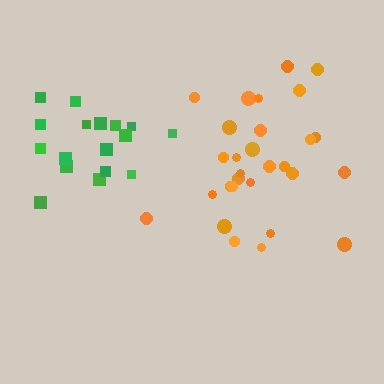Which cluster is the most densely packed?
Orange.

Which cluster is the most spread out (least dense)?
Green.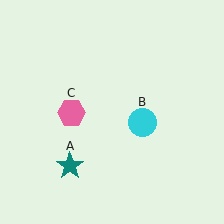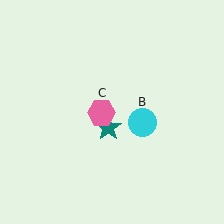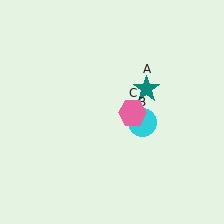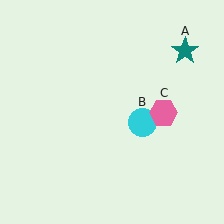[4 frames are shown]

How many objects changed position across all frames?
2 objects changed position: teal star (object A), pink hexagon (object C).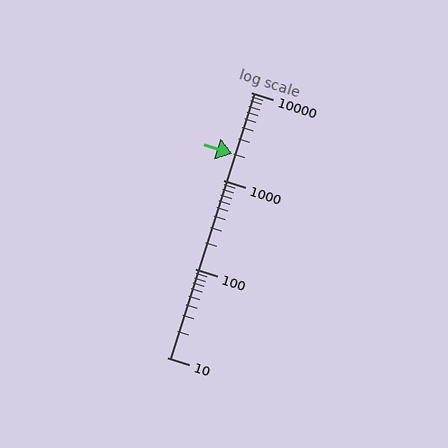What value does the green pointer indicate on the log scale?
The pointer indicates approximately 2000.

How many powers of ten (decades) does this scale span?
The scale spans 3 decades, from 10 to 10000.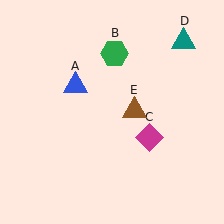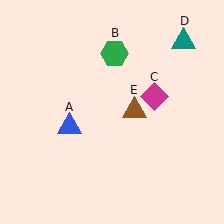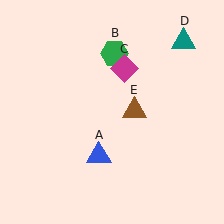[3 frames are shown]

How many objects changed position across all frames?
2 objects changed position: blue triangle (object A), magenta diamond (object C).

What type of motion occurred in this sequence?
The blue triangle (object A), magenta diamond (object C) rotated counterclockwise around the center of the scene.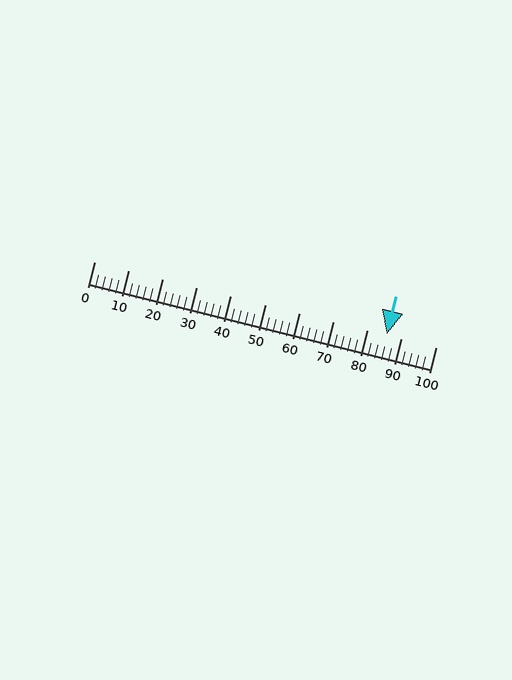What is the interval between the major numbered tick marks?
The major tick marks are spaced 10 units apart.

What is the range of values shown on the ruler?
The ruler shows values from 0 to 100.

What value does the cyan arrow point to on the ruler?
The cyan arrow points to approximately 86.